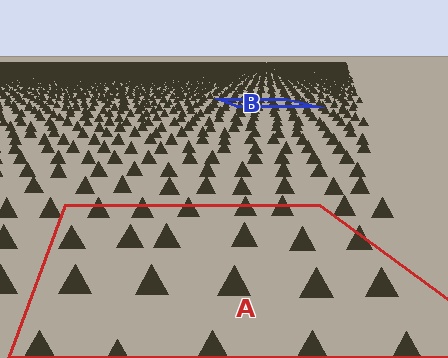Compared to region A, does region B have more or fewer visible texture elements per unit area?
Region B has more texture elements per unit area — they are packed more densely because it is farther away.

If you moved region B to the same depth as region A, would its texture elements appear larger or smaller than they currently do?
They would appear larger. At a closer depth, the same texture elements are projected at a bigger on-screen size.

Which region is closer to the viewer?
Region A is closer. The texture elements there are larger and more spread out.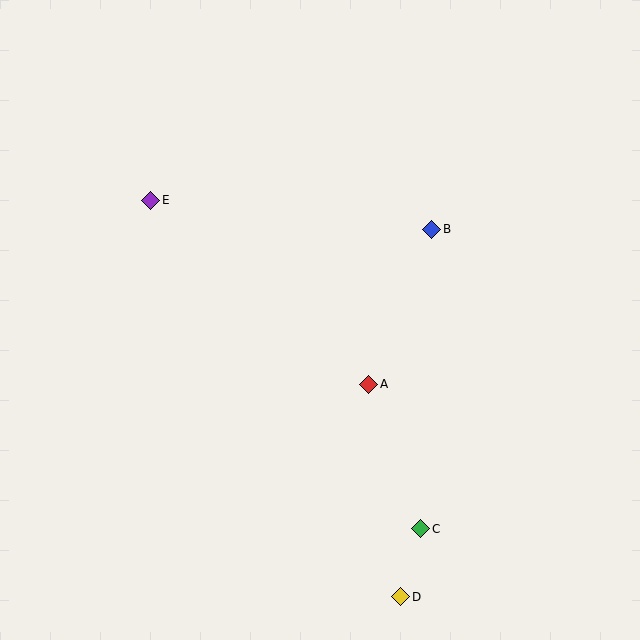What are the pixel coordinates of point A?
Point A is at (369, 384).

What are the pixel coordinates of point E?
Point E is at (151, 200).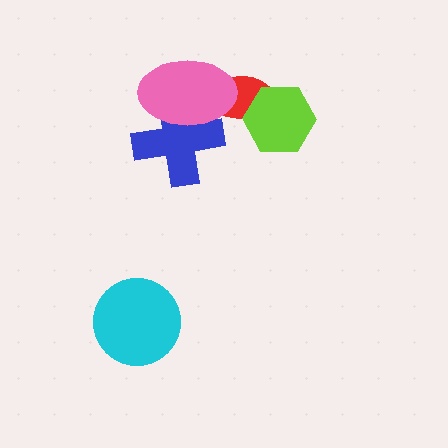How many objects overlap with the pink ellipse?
2 objects overlap with the pink ellipse.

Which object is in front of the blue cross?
The pink ellipse is in front of the blue cross.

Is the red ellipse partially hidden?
Yes, it is partially covered by another shape.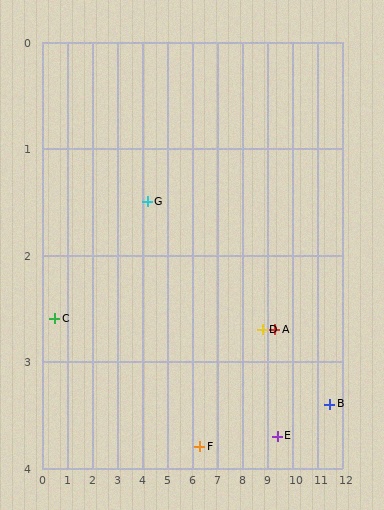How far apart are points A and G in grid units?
Points A and G are about 5.2 grid units apart.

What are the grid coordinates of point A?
Point A is at approximately (9.3, 2.7).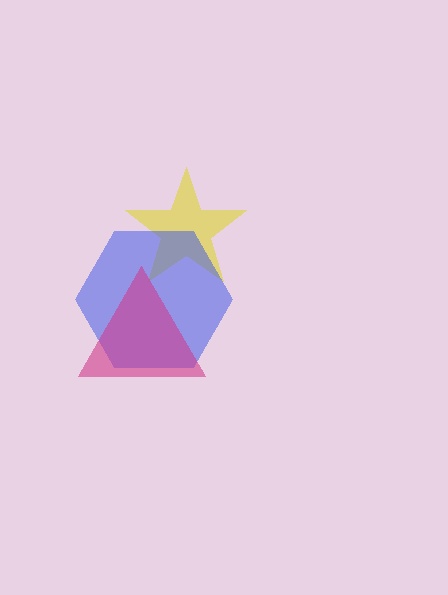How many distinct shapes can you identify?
There are 3 distinct shapes: a yellow star, a blue hexagon, a magenta triangle.